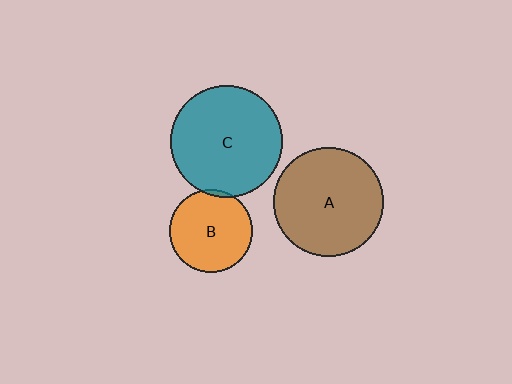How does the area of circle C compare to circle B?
Approximately 1.9 times.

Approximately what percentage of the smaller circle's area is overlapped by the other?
Approximately 5%.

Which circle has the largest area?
Circle C (teal).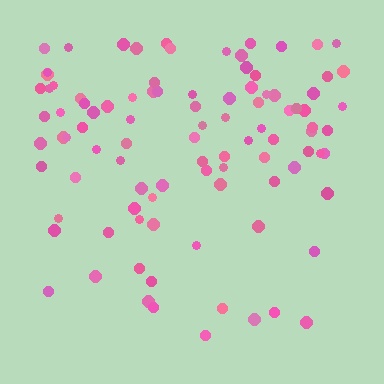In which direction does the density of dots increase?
From bottom to top, with the top side densest.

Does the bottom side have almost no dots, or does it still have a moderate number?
Still a moderate number, just noticeably fewer than the top.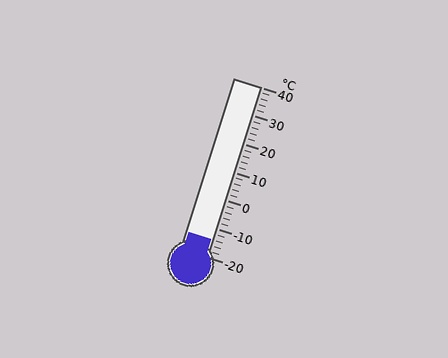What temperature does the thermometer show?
The thermometer shows approximately -14°C.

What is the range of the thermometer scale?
The thermometer scale ranges from -20°C to 40°C.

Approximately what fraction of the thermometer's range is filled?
The thermometer is filled to approximately 10% of its range.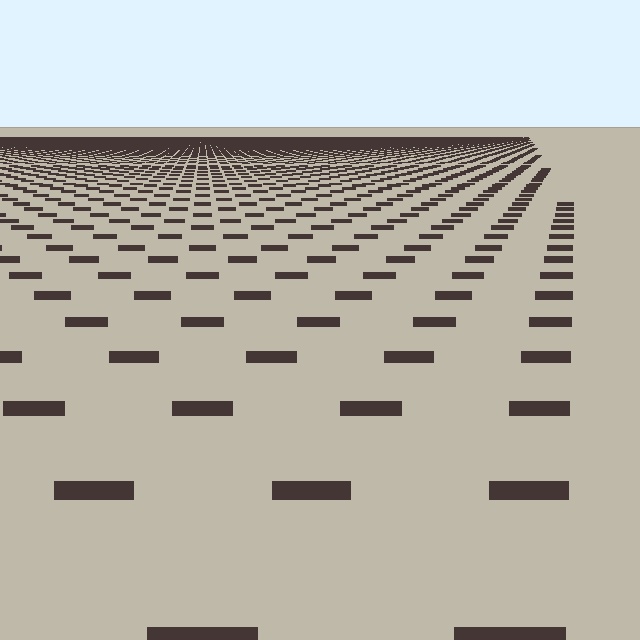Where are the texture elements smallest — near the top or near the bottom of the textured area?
Near the top.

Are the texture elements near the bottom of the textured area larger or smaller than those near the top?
Larger. Near the bottom, elements are closer to the viewer and appear at a bigger on-screen size.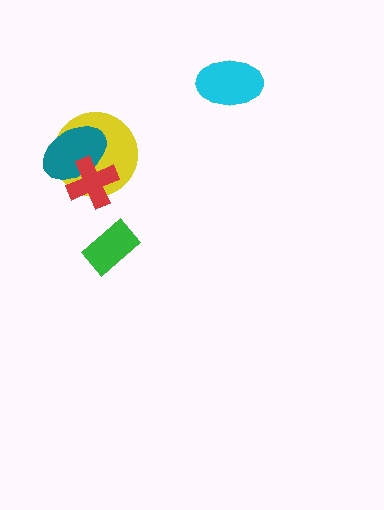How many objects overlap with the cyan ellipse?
0 objects overlap with the cyan ellipse.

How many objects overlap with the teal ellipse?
2 objects overlap with the teal ellipse.